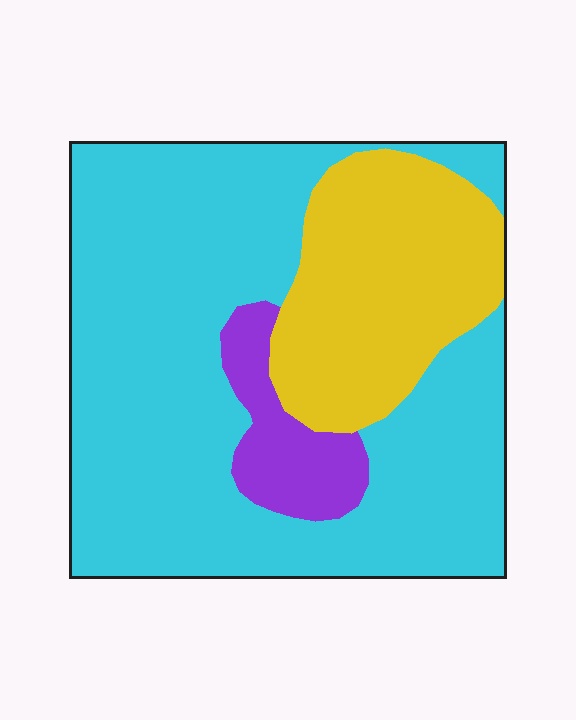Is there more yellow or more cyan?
Cyan.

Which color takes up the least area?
Purple, at roughly 10%.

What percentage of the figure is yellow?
Yellow takes up about one quarter (1/4) of the figure.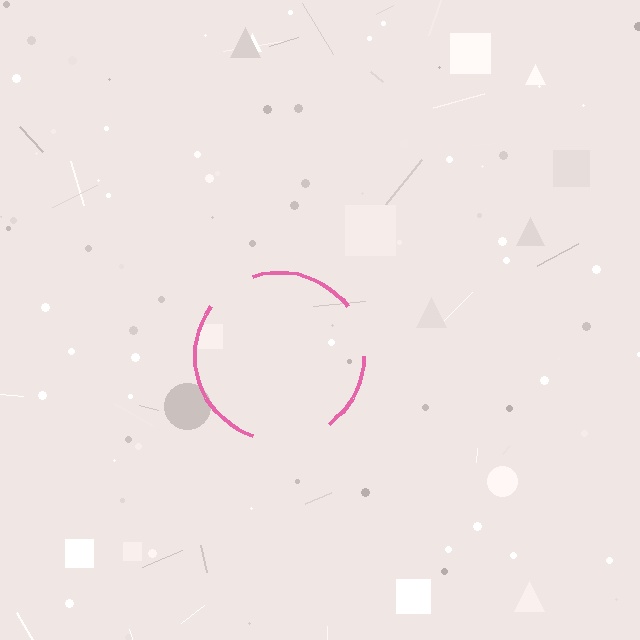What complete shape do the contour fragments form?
The contour fragments form a circle.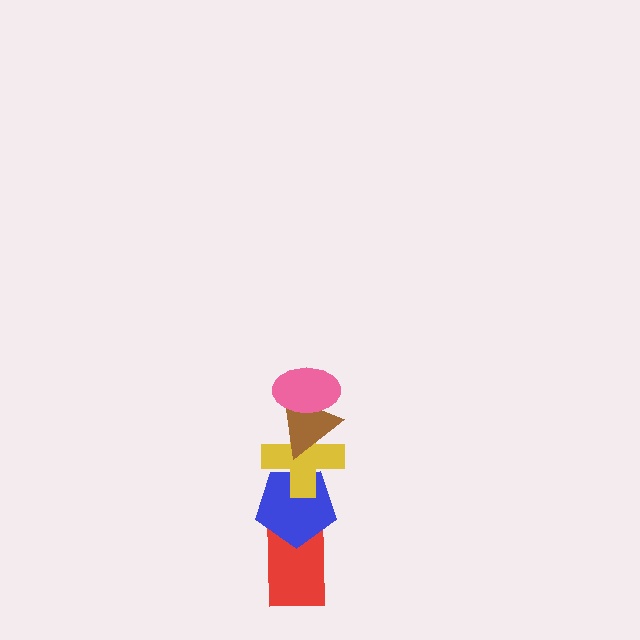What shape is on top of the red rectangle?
The blue pentagon is on top of the red rectangle.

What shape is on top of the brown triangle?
The pink ellipse is on top of the brown triangle.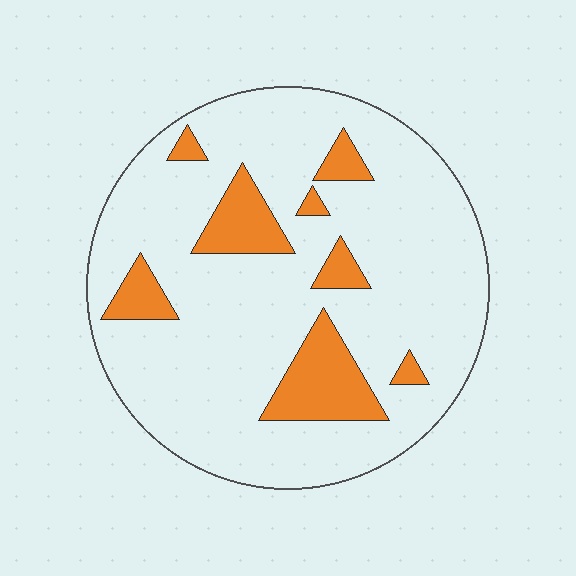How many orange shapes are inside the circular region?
8.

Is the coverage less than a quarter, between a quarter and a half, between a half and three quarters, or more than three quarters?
Less than a quarter.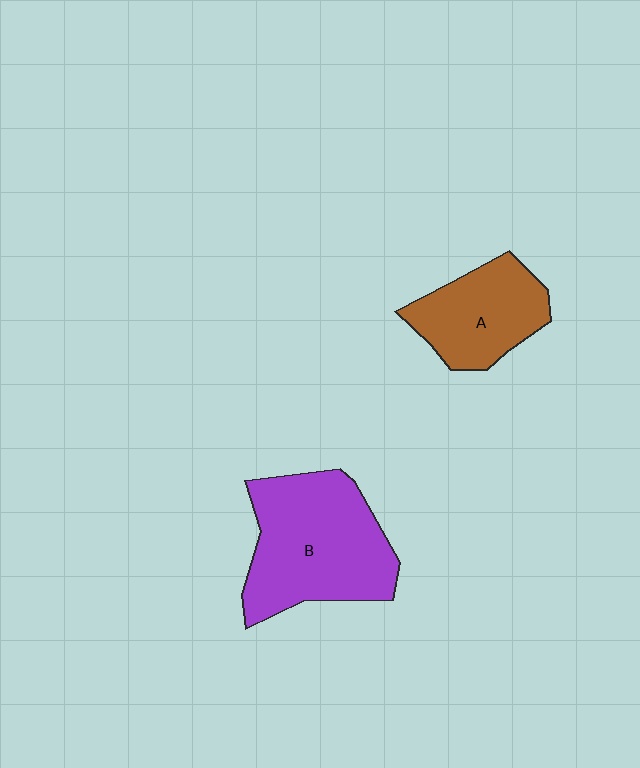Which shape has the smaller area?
Shape A (brown).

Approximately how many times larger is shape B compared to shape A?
Approximately 1.6 times.